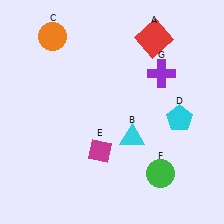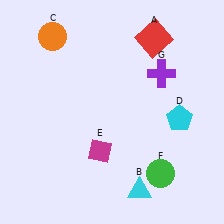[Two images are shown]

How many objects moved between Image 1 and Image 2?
1 object moved between the two images.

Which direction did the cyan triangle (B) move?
The cyan triangle (B) moved down.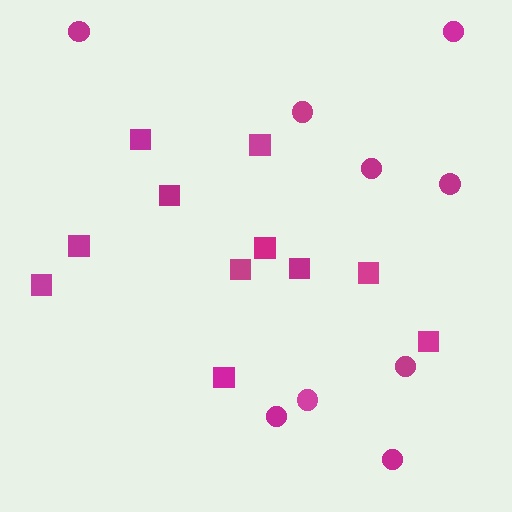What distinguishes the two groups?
There are 2 groups: one group of circles (9) and one group of squares (11).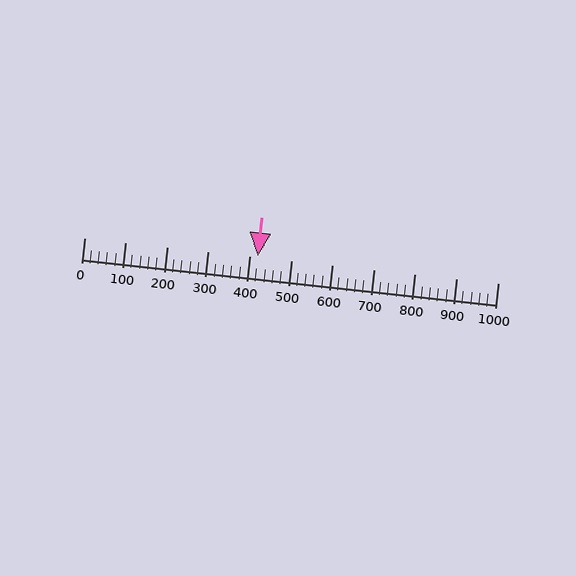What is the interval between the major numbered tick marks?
The major tick marks are spaced 100 units apart.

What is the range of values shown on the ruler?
The ruler shows values from 0 to 1000.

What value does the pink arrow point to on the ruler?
The pink arrow points to approximately 420.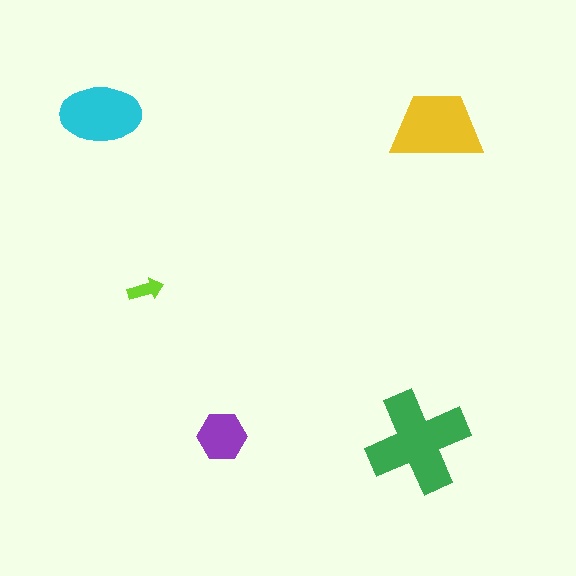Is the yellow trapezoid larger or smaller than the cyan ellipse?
Larger.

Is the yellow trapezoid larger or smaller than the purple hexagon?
Larger.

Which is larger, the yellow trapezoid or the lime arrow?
The yellow trapezoid.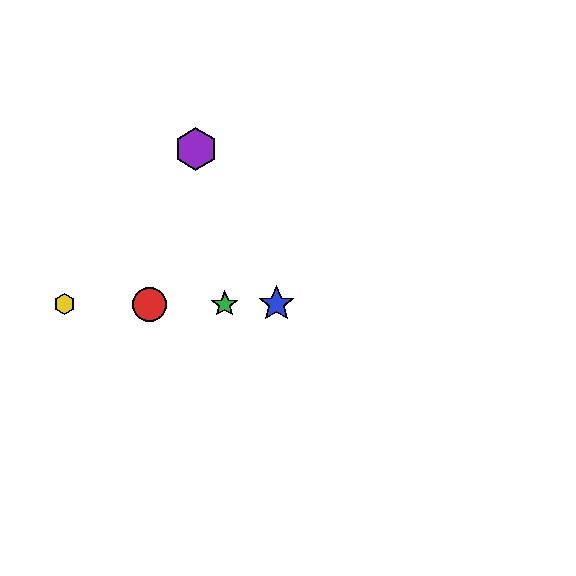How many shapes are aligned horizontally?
4 shapes (the red circle, the blue star, the green star, the yellow hexagon) are aligned horizontally.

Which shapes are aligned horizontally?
The red circle, the blue star, the green star, the yellow hexagon are aligned horizontally.